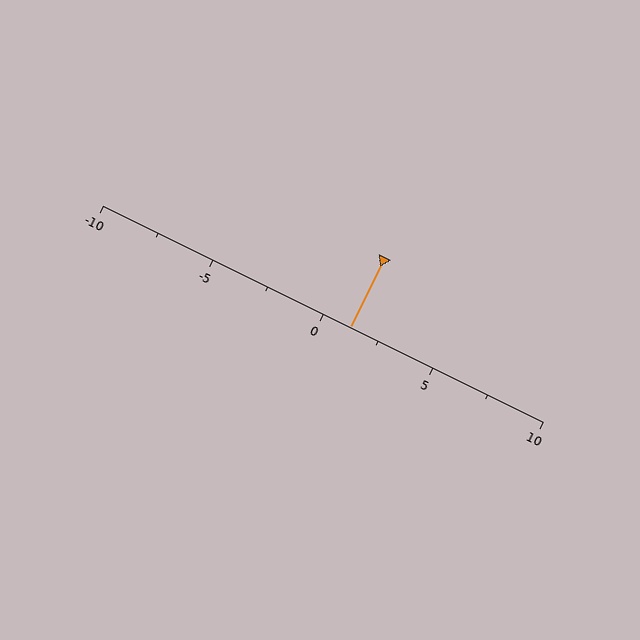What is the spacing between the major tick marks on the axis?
The major ticks are spaced 5 apart.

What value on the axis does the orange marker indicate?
The marker indicates approximately 1.2.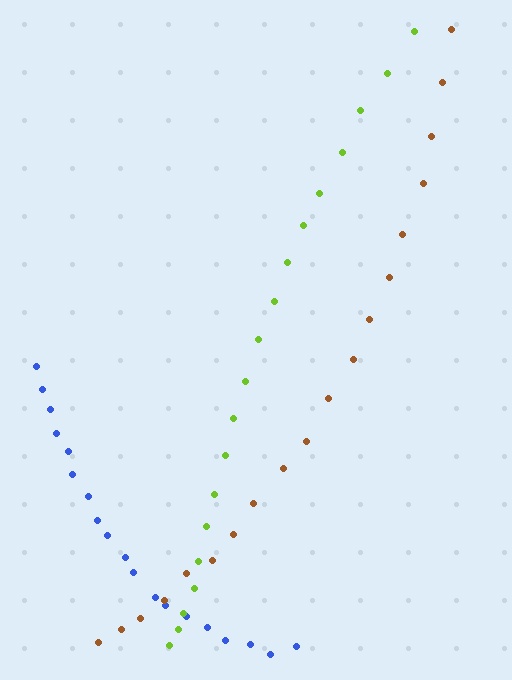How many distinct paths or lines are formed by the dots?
There are 3 distinct paths.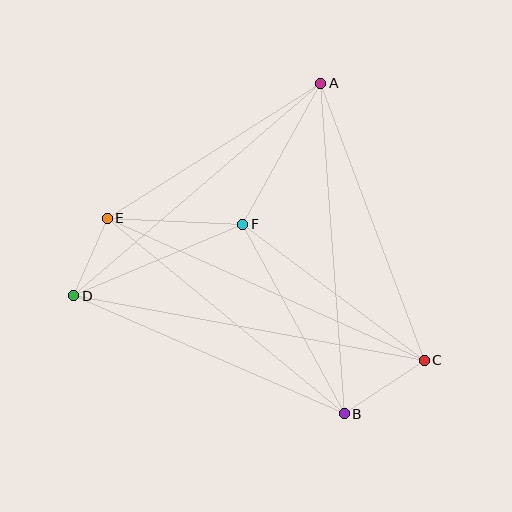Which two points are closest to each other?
Points D and E are closest to each other.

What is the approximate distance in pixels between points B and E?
The distance between B and E is approximately 307 pixels.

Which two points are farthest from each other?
Points C and D are farthest from each other.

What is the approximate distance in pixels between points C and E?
The distance between C and E is approximately 347 pixels.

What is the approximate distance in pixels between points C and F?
The distance between C and F is approximately 227 pixels.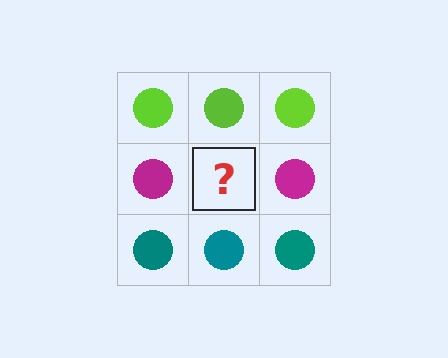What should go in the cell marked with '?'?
The missing cell should contain a magenta circle.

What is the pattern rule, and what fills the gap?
The rule is that each row has a consistent color. The gap should be filled with a magenta circle.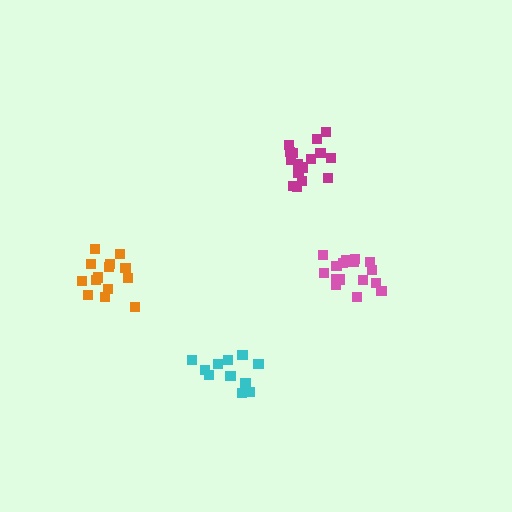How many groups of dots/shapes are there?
There are 4 groups.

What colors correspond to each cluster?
The clusters are colored: cyan, orange, pink, magenta.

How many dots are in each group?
Group 1: 11 dots, Group 2: 14 dots, Group 3: 17 dots, Group 4: 17 dots (59 total).